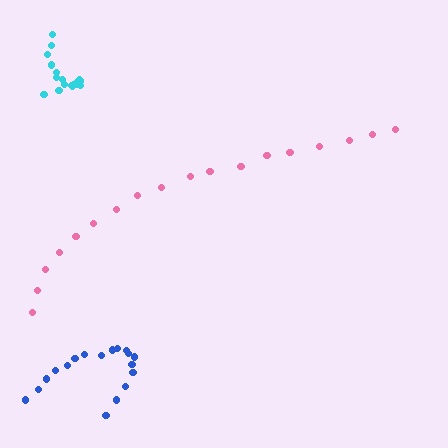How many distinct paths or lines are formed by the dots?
There are 3 distinct paths.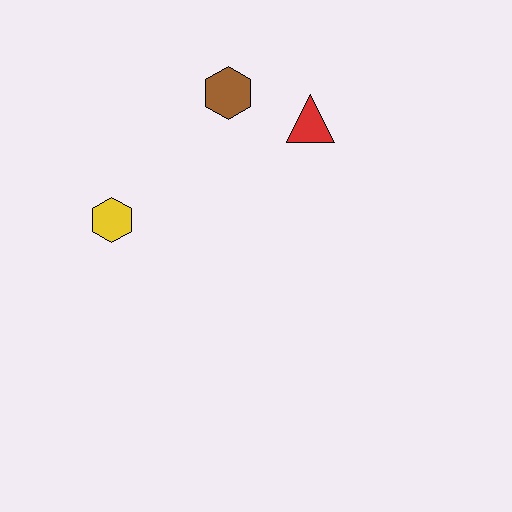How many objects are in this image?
There are 3 objects.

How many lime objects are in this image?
There are no lime objects.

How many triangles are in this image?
There is 1 triangle.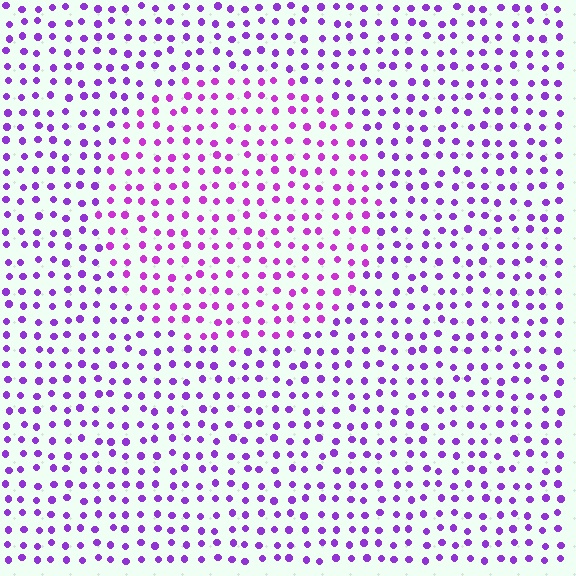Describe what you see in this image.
The image is filled with small purple elements in a uniform arrangement. A circle-shaped region is visible where the elements are tinted to a slightly different hue, forming a subtle color boundary.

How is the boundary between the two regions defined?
The boundary is defined purely by a slight shift in hue (about 22 degrees). Spacing, size, and orientation are identical on both sides.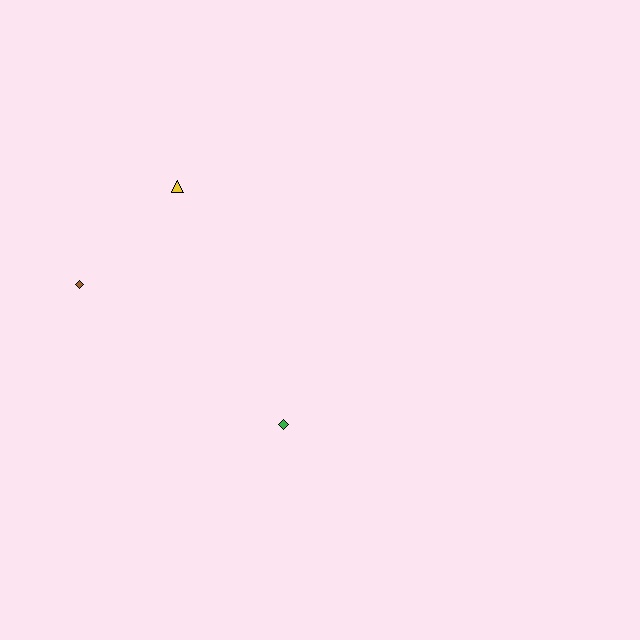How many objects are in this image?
There are 3 objects.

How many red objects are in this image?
There are no red objects.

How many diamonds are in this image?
There are 2 diamonds.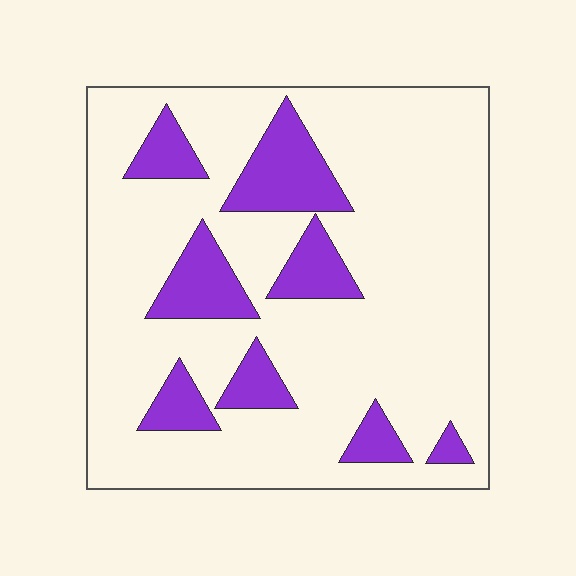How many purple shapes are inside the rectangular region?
8.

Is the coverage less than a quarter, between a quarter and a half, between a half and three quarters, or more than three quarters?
Less than a quarter.